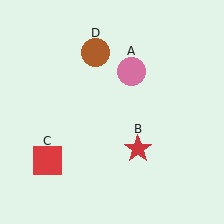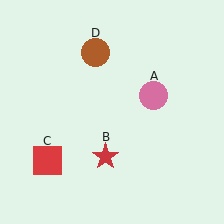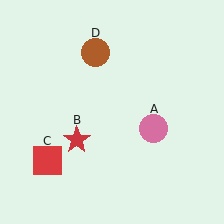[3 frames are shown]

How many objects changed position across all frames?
2 objects changed position: pink circle (object A), red star (object B).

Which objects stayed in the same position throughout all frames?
Red square (object C) and brown circle (object D) remained stationary.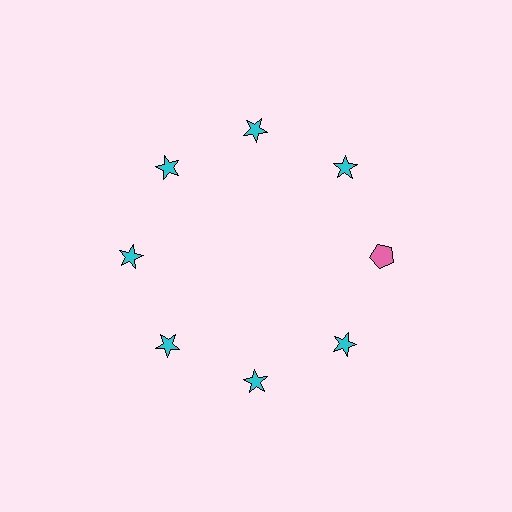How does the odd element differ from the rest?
It differs in both color (pink instead of cyan) and shape (pentagon instead of star).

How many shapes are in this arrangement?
There are 8 shapes arranged in a ring pattern.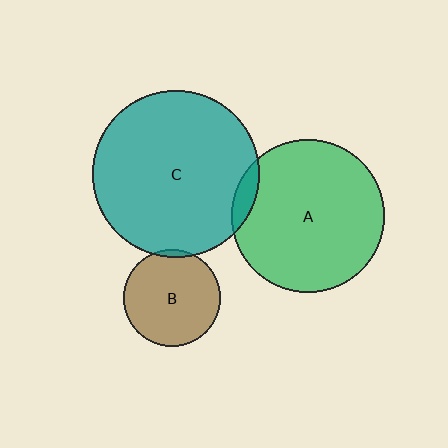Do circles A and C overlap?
Yes.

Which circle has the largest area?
Circle C (teal).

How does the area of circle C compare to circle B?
Approximately 2.9 times.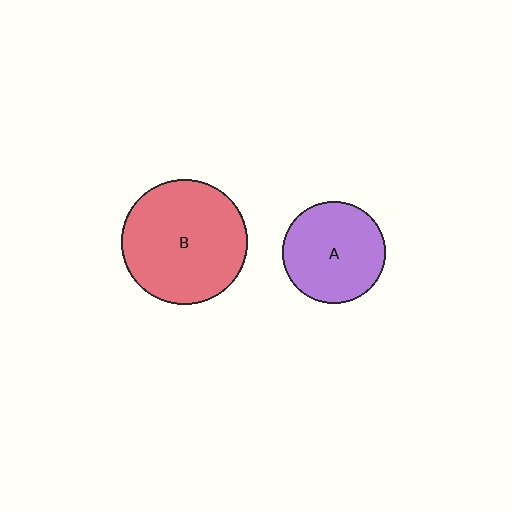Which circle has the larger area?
Circle B (red).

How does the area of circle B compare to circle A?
Approximately 1.5 times.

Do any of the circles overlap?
No, none of the circles overlap.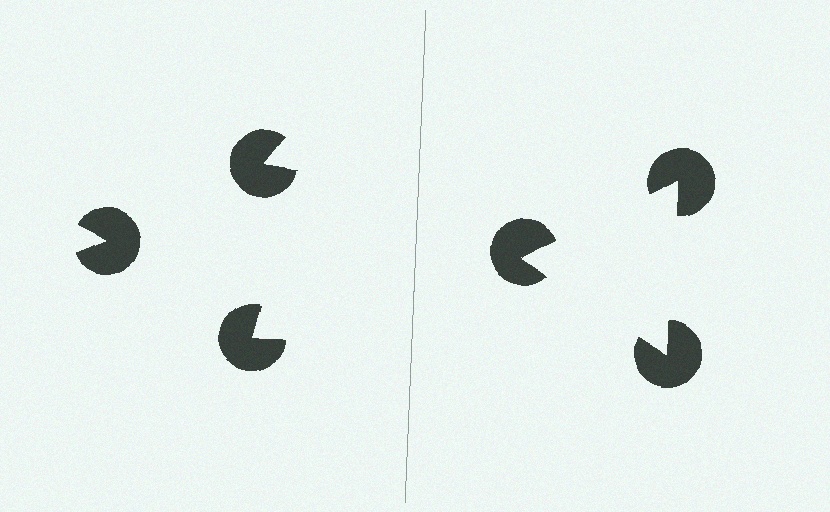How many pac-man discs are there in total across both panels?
6 — 3 on each side.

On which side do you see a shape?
An illusory triangle appears on the right side. On the left side the wedge cuts are rotated, so no coherent shape forms.